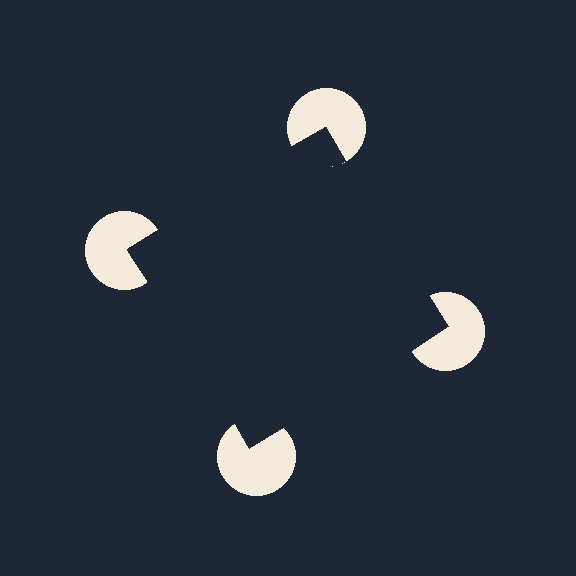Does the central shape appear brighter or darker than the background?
It typically appears slightly darker than the background, even though no actual brightness change is drawn.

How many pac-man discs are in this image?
There are 4 — one at each vertex of the illusory square.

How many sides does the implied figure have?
4 sides.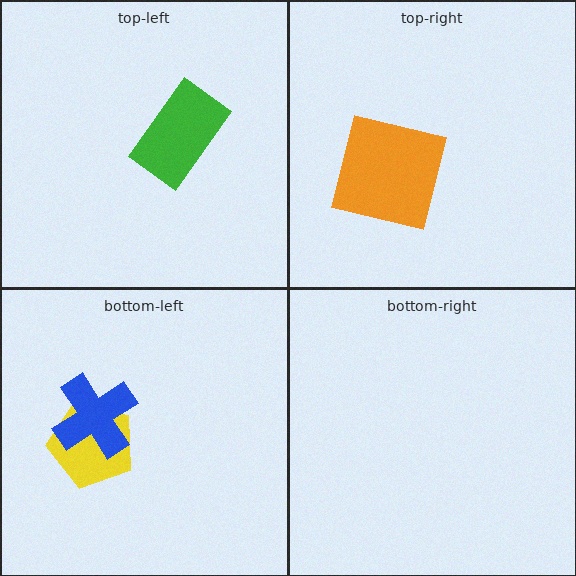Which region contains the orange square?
The top-right region.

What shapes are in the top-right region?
The orange square.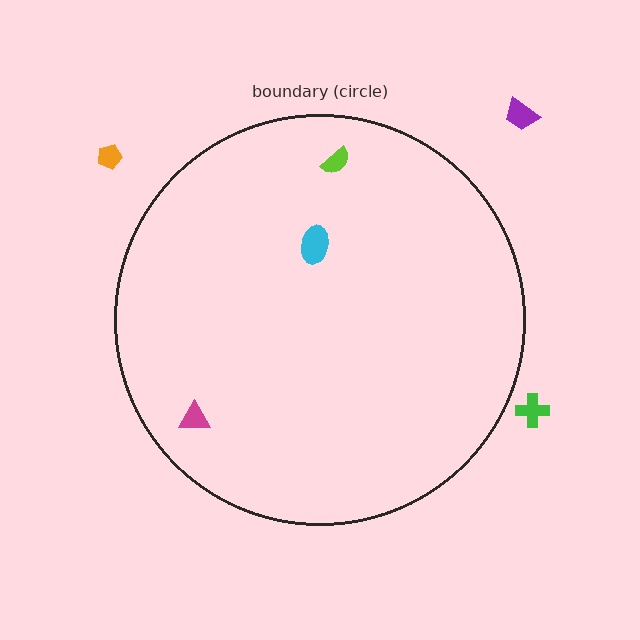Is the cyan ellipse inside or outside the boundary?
Inside.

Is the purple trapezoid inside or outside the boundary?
Outside.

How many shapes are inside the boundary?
3 inside, 3 outside.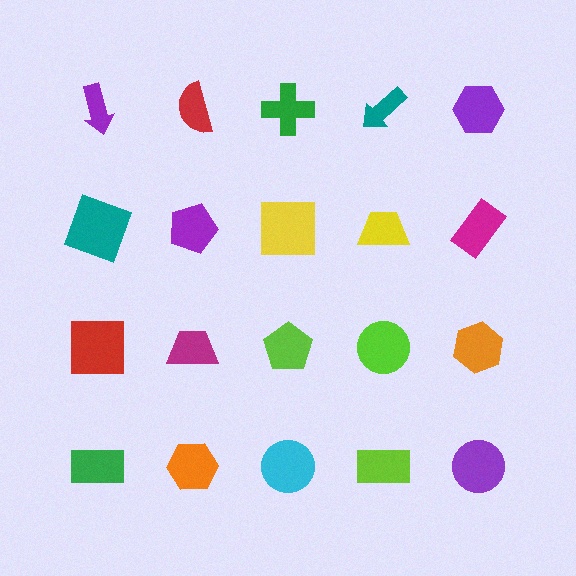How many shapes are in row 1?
5 shapes.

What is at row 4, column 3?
A cyan circle.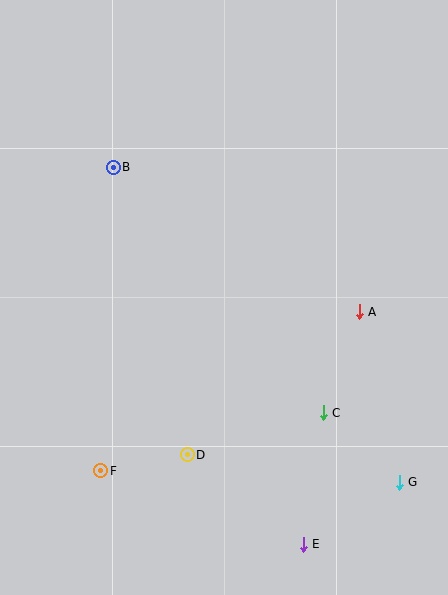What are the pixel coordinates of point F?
Point F is at (101, 471).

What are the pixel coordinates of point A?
Point A is at (359, 312).